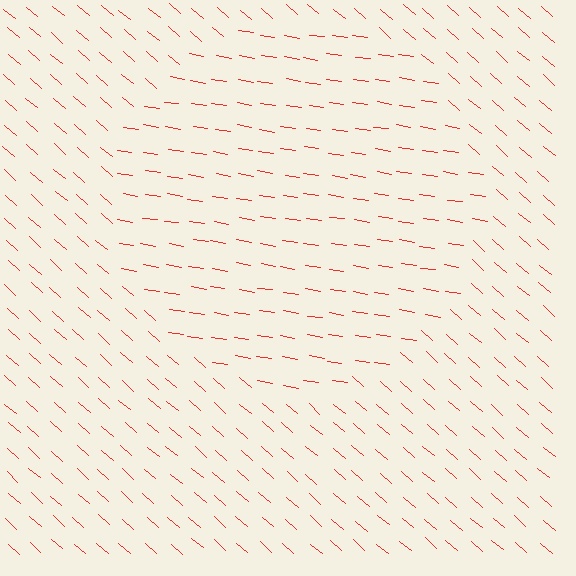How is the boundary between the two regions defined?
The boundary is defined purely by a change in line orientation (approximately 32 degrees difference). All lines are the same color and thickness.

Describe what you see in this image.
The image is filled with small red line segments. A circle region in the image has lines oriented differently from the surrounding lines, creating a visible texture boundary.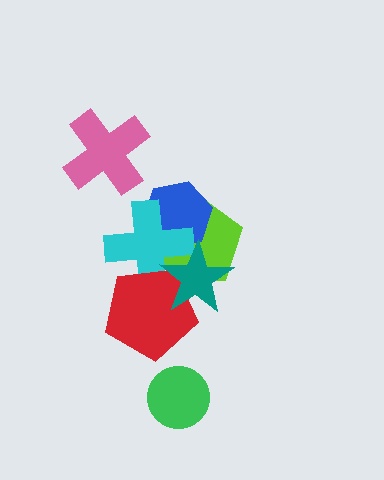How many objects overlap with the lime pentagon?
4 objects overlap with the lime pentagon.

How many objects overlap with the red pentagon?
3 objects overlap with the red pentagon.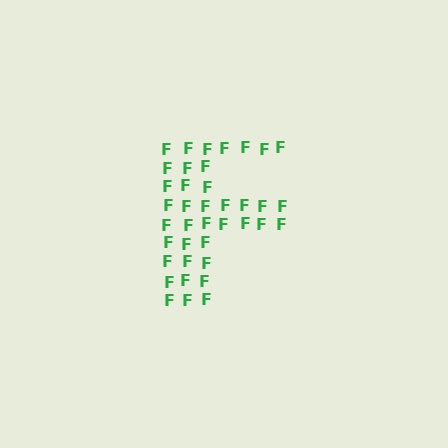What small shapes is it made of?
It is made of small letter F's.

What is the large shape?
The large shape is the letter F.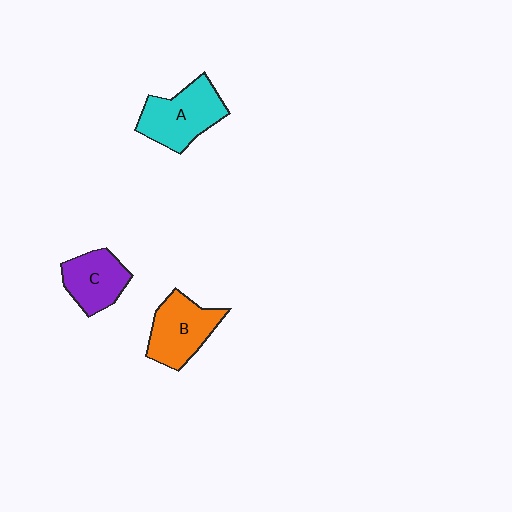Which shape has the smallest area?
Shape C (purple).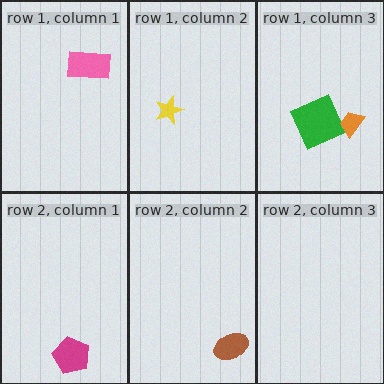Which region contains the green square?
The row 1, column 3 region.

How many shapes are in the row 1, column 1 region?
1.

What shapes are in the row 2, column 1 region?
The magenta pentagon.